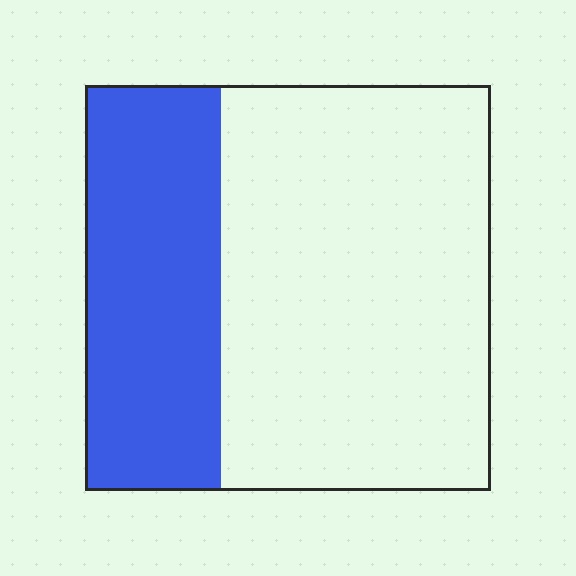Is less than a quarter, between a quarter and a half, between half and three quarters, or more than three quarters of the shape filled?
Between a quarter and a half.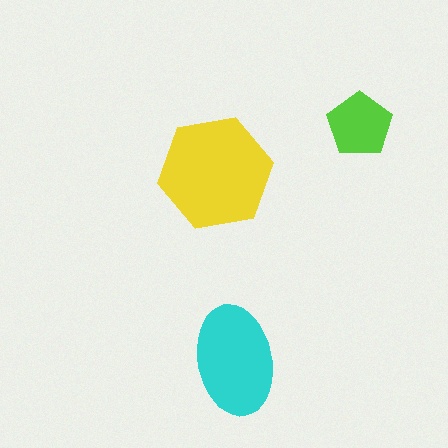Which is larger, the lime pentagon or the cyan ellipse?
The cyan ellipse.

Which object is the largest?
The yellow hexagon.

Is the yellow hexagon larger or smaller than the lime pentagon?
Larger.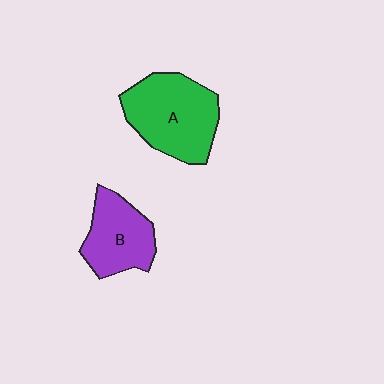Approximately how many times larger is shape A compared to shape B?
Approximately 1.4 times.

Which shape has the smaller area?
Shape B (purple).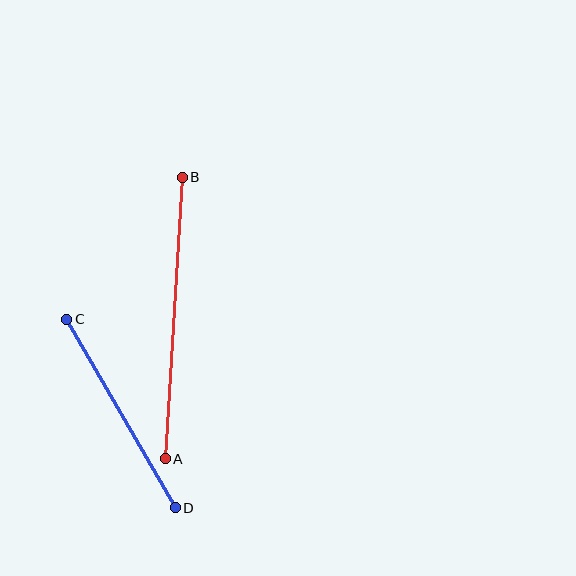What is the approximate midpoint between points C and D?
The midpoint is at approximately (121, 413) pixels.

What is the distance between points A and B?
The distance is approximately 282 pixels.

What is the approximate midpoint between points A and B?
The midpoint is at approximately (174, 318) pixels.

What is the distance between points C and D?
The distance is approximately 218 pixels.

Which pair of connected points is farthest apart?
Points A and B are farthest apart.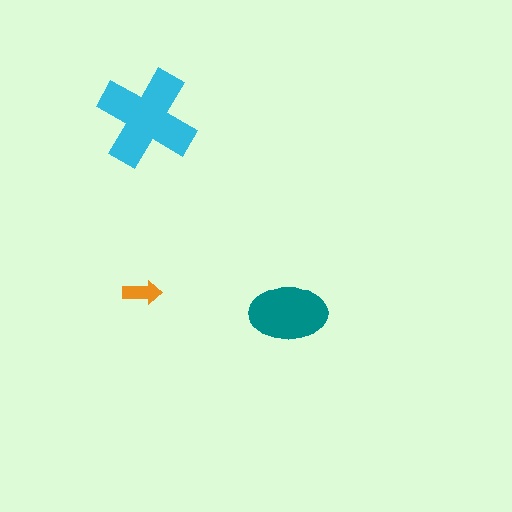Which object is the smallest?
The orange arrow.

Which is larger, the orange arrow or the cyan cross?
The cyan cross.